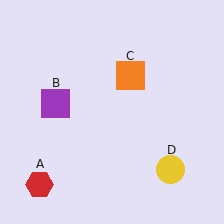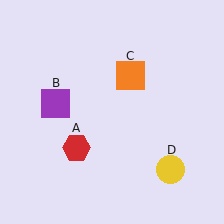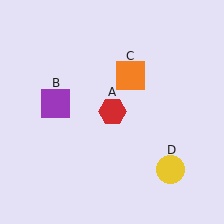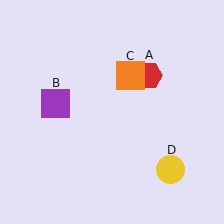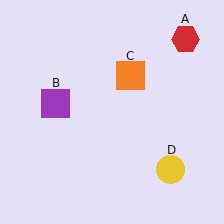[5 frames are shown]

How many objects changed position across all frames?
1 object changed position: red hexagon (object A).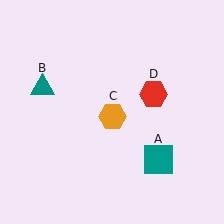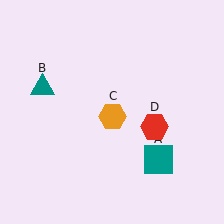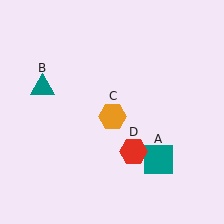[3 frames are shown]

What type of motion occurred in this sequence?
The red hexagon (object D) rotated clockwise around the center of the scene.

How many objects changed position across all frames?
1 object changed position: red hexagon (object D).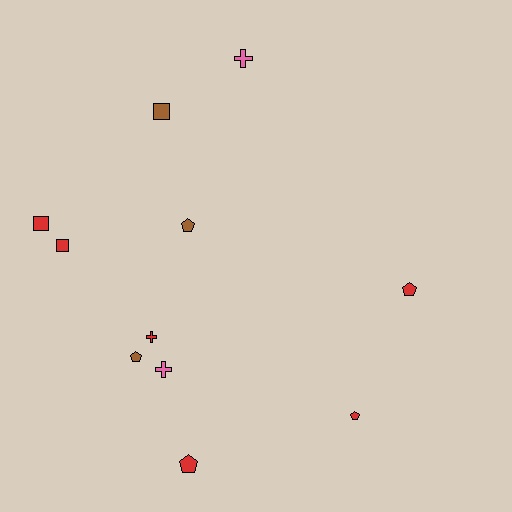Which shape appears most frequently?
Pentagon, with 5 objects.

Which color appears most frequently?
Red, with 6 objects.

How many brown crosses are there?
There are no brown crosses.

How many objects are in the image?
There are 11 objects.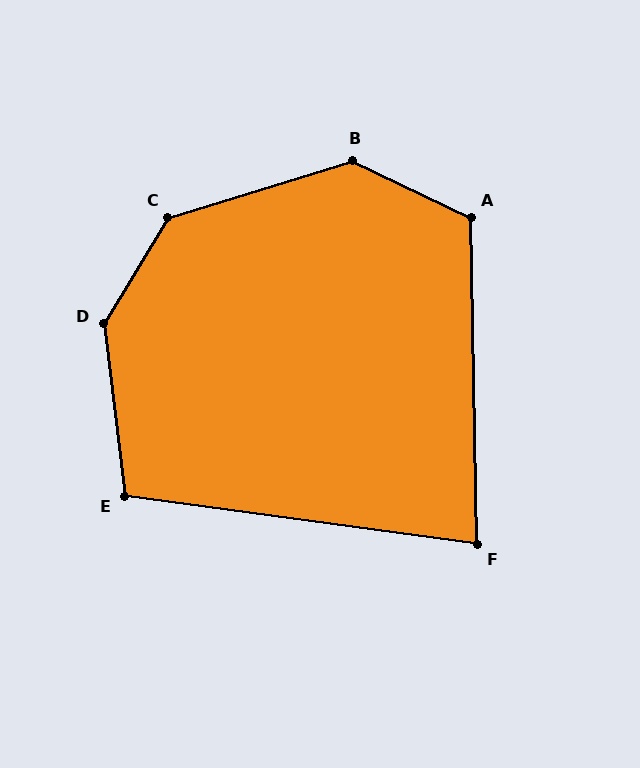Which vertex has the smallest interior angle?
F, at approximately 81 degrees.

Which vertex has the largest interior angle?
D, at approximately 141 degrees.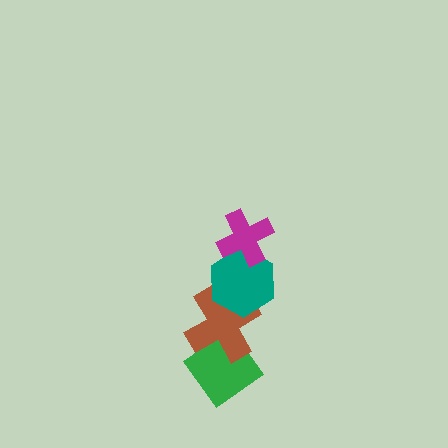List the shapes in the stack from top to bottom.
From top to bottom: the magenta cross, the teal hexagon, the brown cross, the green diamond.